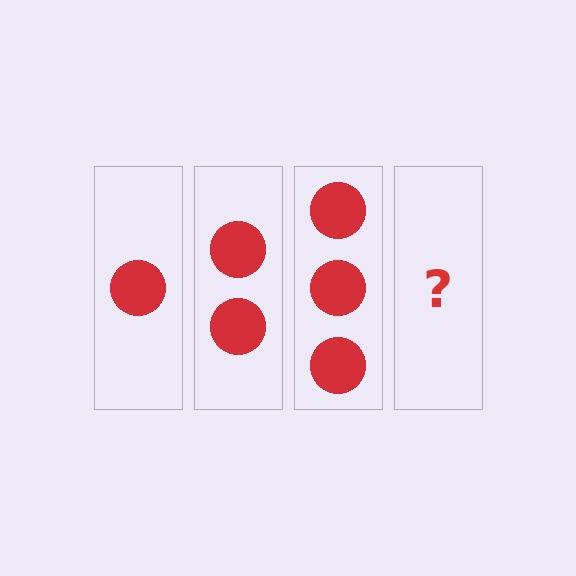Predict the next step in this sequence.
The next step is 4 circles.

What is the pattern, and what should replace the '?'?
The pattern is that each step adds one more circle. The '?' should be 4 circles.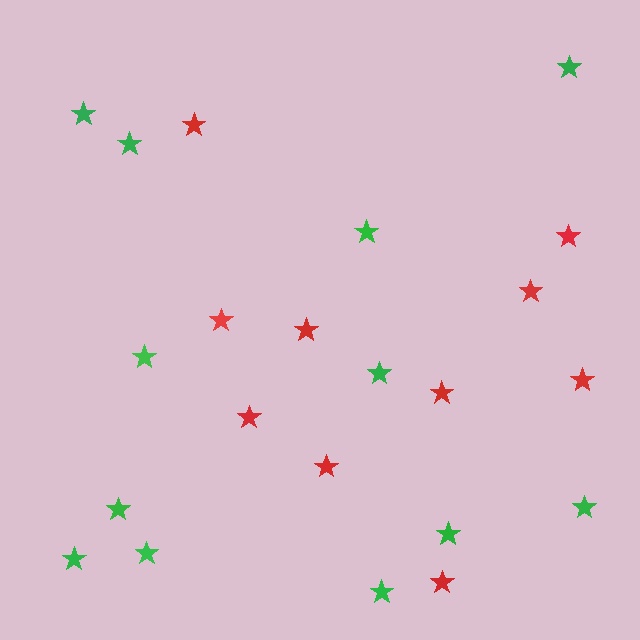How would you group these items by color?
There are 2 groups: one group of red stars (10) and one group of green stars (12).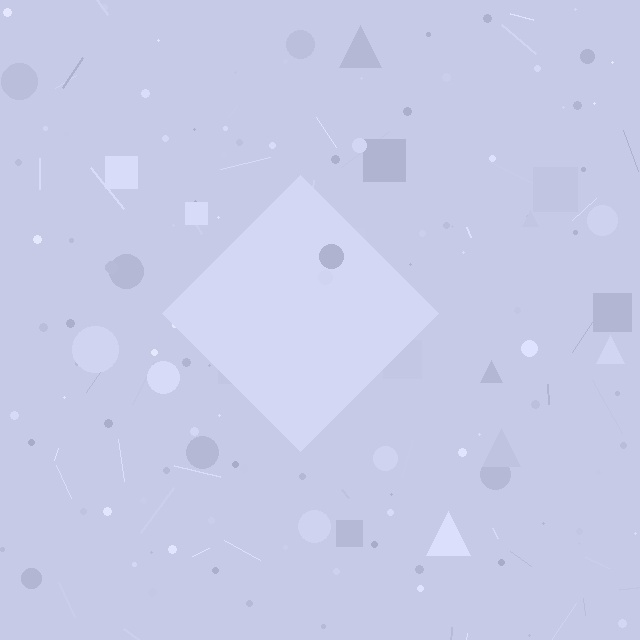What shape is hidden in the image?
A diamond is hidden in the image.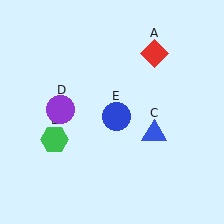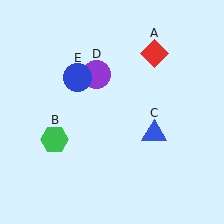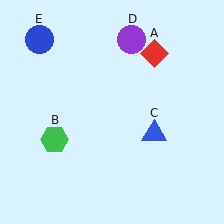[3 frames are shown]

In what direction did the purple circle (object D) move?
The purple circle (object D) moved up and to the right.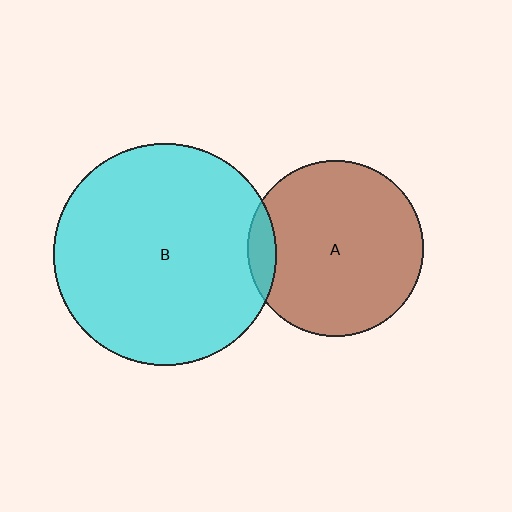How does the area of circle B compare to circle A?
Approximately 1.6 times.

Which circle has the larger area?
Circle B (cyan).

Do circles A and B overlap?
Yes.